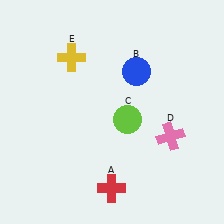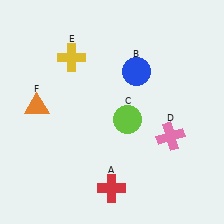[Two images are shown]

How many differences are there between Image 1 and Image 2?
There is 1 difference between the two images.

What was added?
An orange triangle (F) was added in Image 2.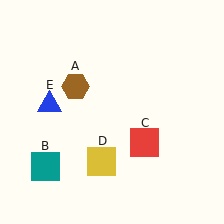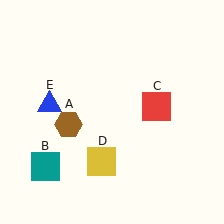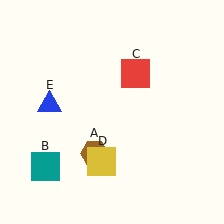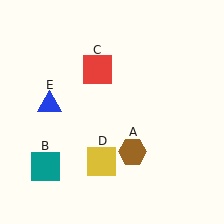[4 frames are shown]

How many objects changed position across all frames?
2 objects changed position: brown hexagon (object A), red square (object C).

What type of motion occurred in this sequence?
The brown hexagon (object A), red square (object C) rotated counterclockwise around the center of the scene.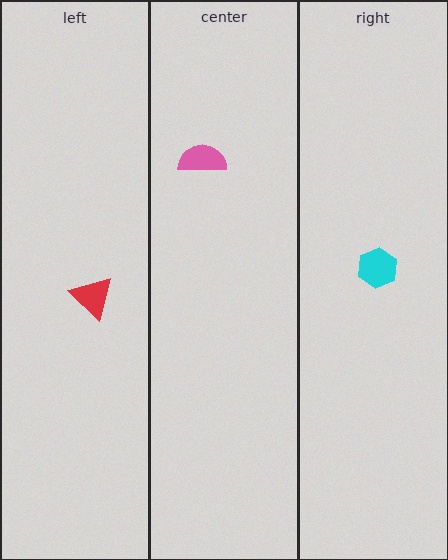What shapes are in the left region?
The red triangle.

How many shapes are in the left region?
1.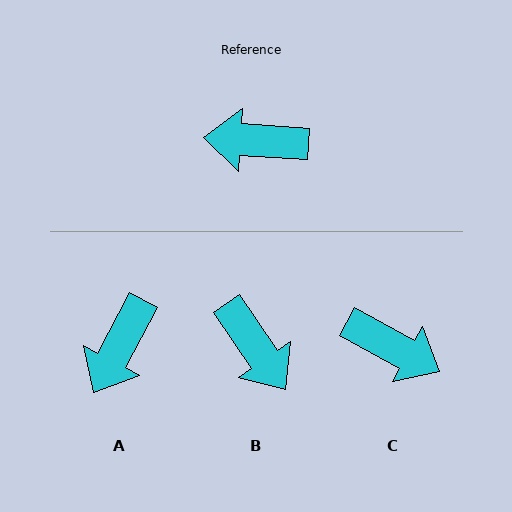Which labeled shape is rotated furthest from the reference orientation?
C, about 155 degrees away.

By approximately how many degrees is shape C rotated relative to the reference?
Approximately 155 degrees counter-clockwise.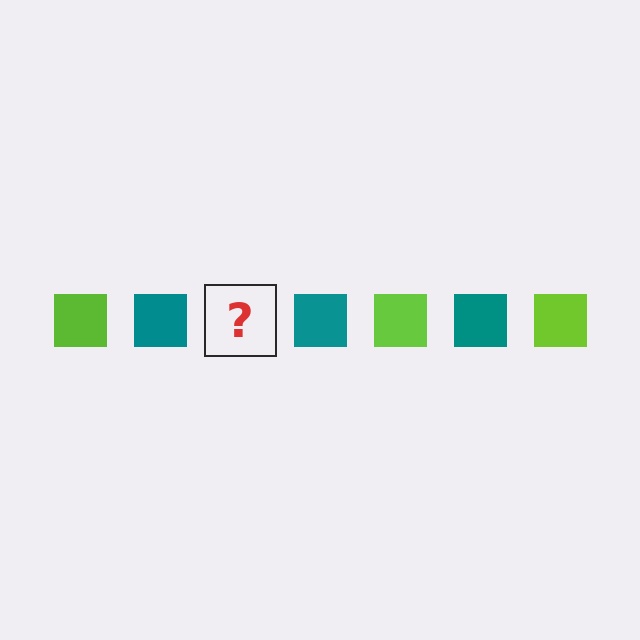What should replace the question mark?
The question mark should be replaced with a lime square.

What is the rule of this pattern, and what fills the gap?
The rule is that the pattern cycles through lime, teal squares. The gap should be filled with a lime square.